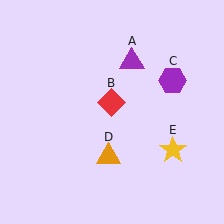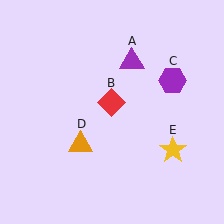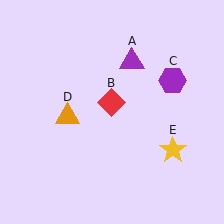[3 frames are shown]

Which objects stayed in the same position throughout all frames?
Purple triangle (object A) and red diamond (object B) and purple hexagon (object C) and yellow star (object E) remained stationary.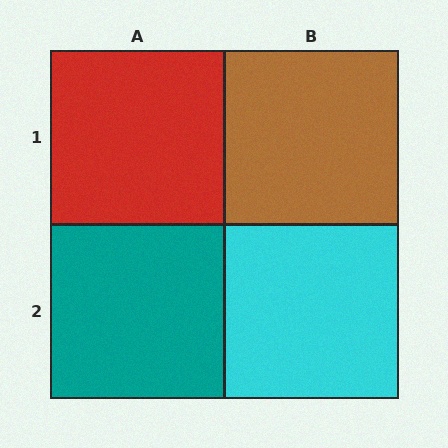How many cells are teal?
1 cell is teal.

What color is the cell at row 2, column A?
Teal.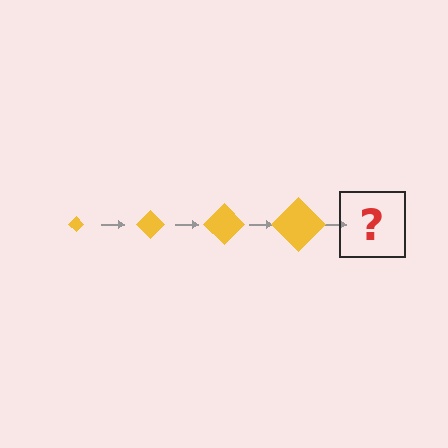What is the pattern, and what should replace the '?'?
The pattern is that the diamond gets progressively larger each step. The '?' should be a yellow diamond, larger than the previous one.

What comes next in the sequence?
The next element should be a yellow diamond, larger than the previous one.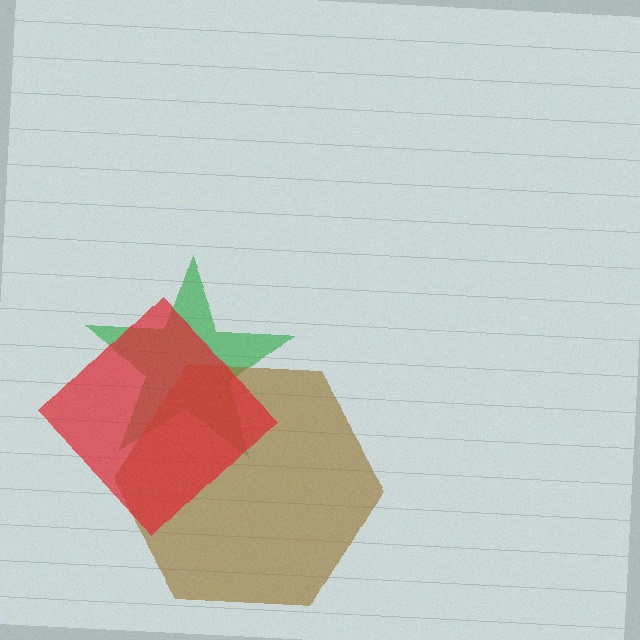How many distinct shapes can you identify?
There are 3 distinct shapes: a green star, a brown hexagon, a red diamond.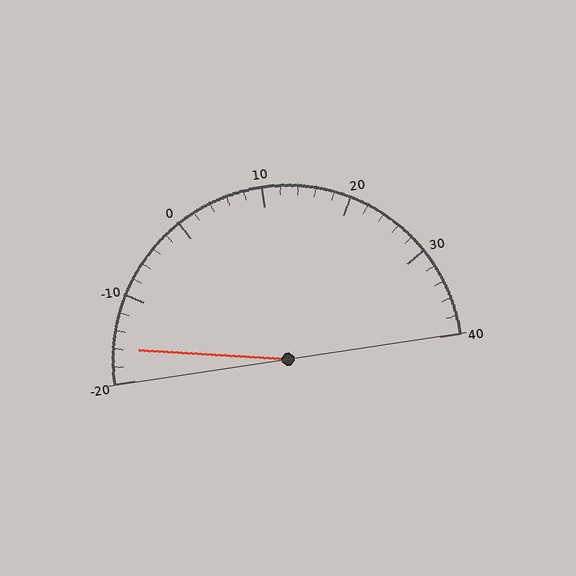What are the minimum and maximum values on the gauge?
The gauge ranges from -20 to 40.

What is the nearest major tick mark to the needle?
The nearest major tick mark is -20.